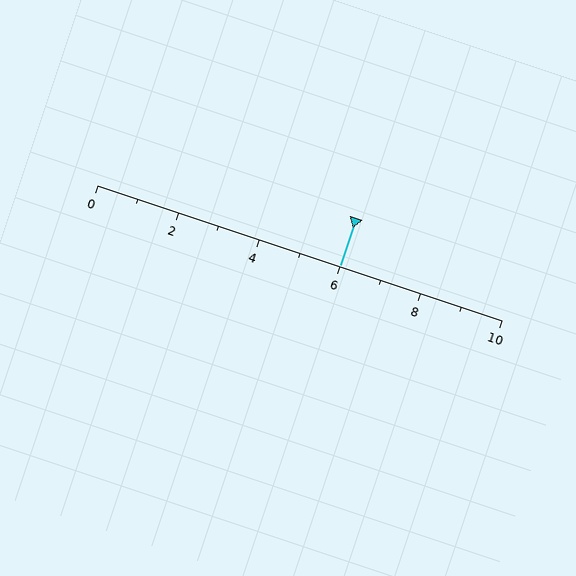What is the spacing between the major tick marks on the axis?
The major ticks are spaced 2 apart.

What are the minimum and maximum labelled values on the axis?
The axis runs from 0 to 10.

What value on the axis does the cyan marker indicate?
The marker indicates approximately 6.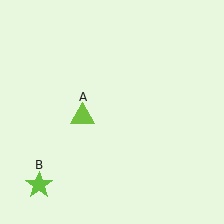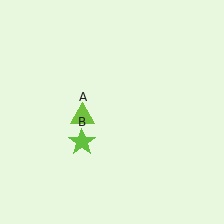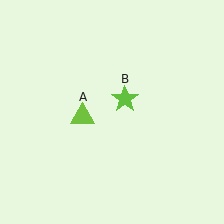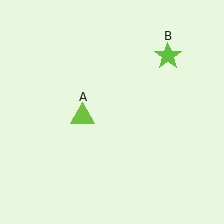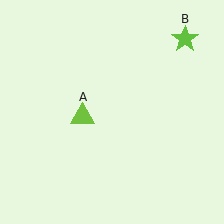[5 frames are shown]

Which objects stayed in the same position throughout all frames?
Lime triangle (object A) remained stationary.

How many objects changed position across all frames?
1 object changed position: lime star (object B).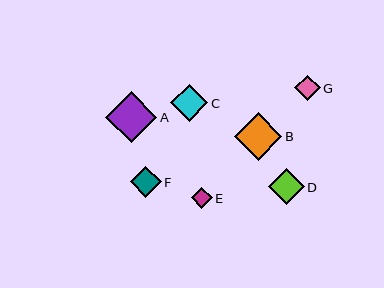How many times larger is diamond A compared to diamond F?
Diamond A is approximately 1.7 times the size of diamond F.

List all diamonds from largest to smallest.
From largest to smallest: A, B, C, D, F, G, E.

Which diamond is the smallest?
Diamond E is the smallest with a size of approximately 21 pixels.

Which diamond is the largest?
Diamond A is the largest with a size of approximately 52 pixels.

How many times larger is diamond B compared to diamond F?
Diamond B is approximately 1.5 times the size of diamond F.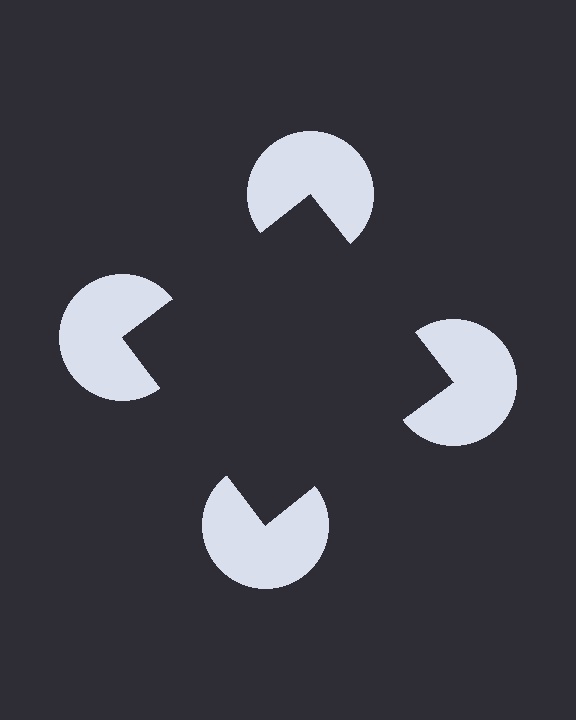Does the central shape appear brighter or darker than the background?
It typically appears slightly darker than the background, even though no actual brightness change is drawn.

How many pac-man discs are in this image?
There are 4 — one at each vertex of the illusory square.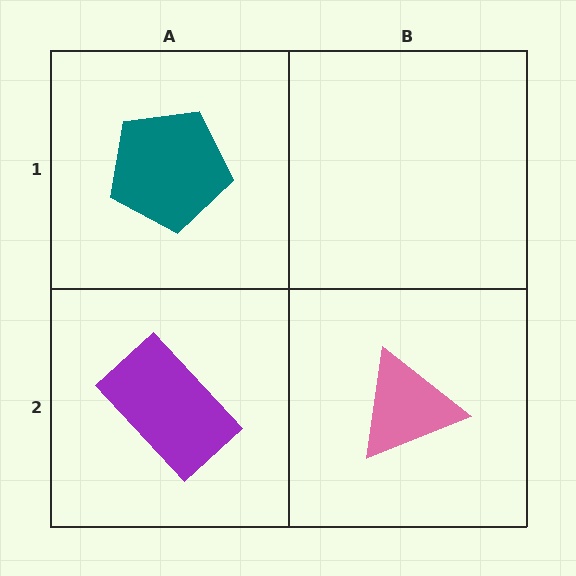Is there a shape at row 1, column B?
No, that cell is empty.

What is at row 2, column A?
A purple rectangle.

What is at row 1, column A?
A teal pentagon.